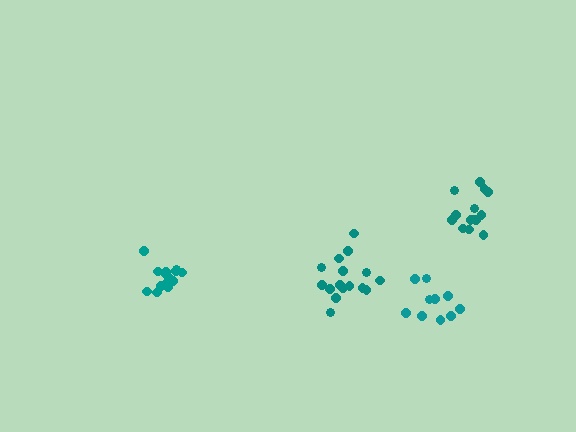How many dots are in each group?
Group 1: 14 dots, Group 2: 16 dots, Group 3: 14 dots, Group 4: 10 dots (54 total).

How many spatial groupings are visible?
There are 4 spatial groupings.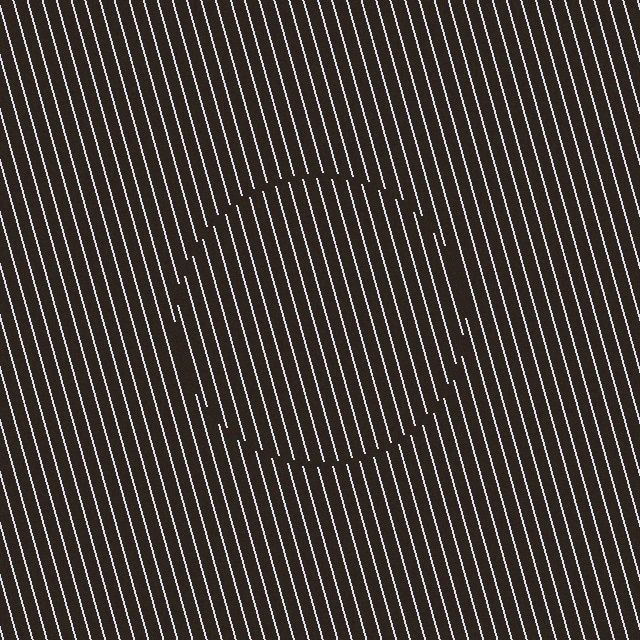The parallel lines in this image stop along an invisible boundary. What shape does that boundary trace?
An illusory circle. The interior of the shape contains the same grating, shifted by half a period — the contour is defined by the phase discontinuity where line-ends from the inner and outer gratings abut.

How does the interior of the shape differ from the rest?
The interior of the shape contains the same grating, shifted by half a period — the contour is defined by the phase discontinuity where line-ends from the inner and outer gratings abut.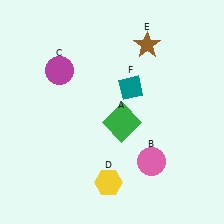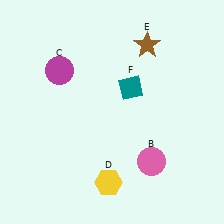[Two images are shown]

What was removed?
The green square (A) was removed in Image 2.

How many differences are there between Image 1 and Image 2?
There is 1 difference between the two images.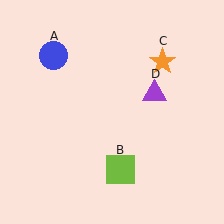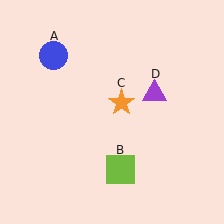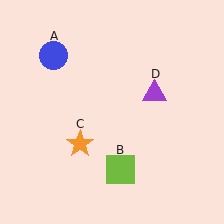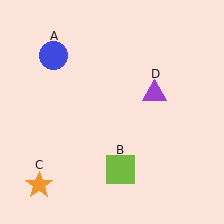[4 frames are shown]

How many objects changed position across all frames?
1 object changed position: orange star (object C).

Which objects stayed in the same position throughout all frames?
Blue circle (object A) and lime square (object B) and purple triangle (object D) remained stationary.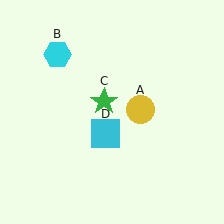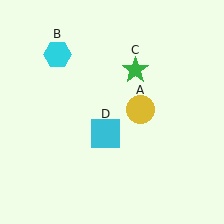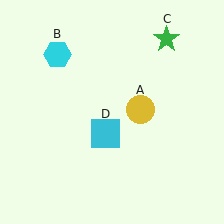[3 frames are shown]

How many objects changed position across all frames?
1 object changed position: green star (object C).